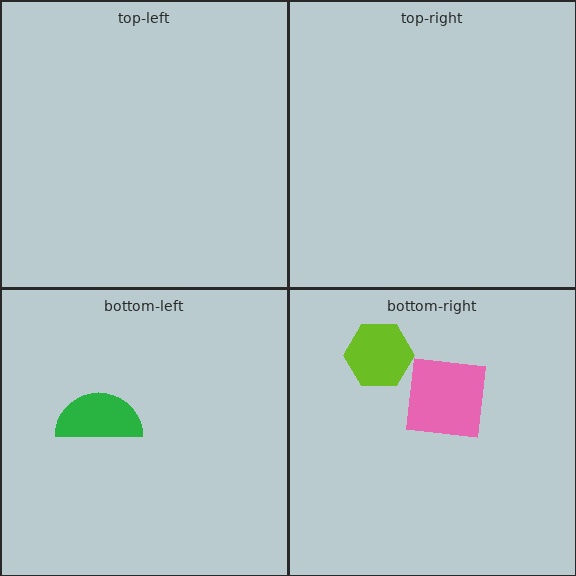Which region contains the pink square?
The bottom-right region.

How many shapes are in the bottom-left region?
1.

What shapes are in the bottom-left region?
The green semicircle.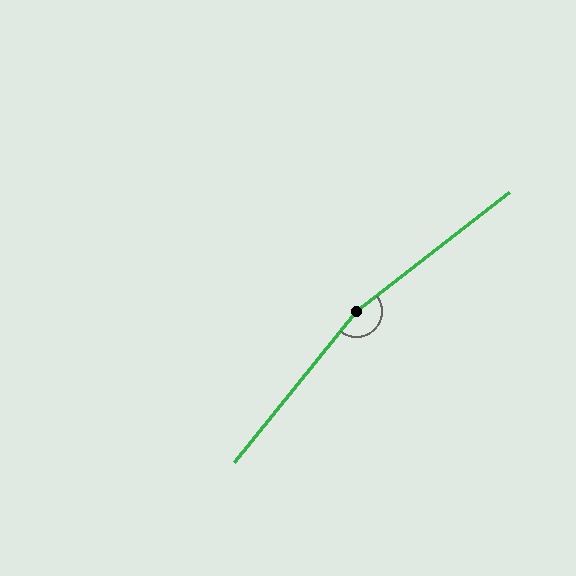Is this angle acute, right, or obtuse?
It is obtuse.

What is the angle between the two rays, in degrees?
Approximately 167 degrees.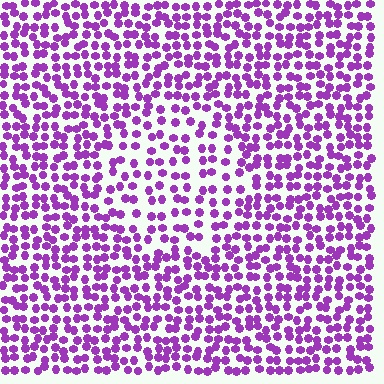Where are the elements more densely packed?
The elements are more densely packed outside the circle boundary.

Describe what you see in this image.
The image contains small purple elements arranged at two different densities. A circle-shaped region is visible where the elements are less densely packed than the surrounding area.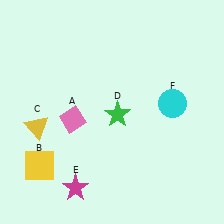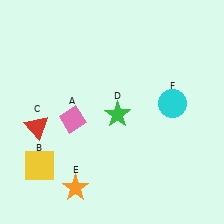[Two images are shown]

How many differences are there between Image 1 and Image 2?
There are 2 differences between the two images.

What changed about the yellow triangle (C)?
In Image 1, C is yellow. In Image 2, it changed to red.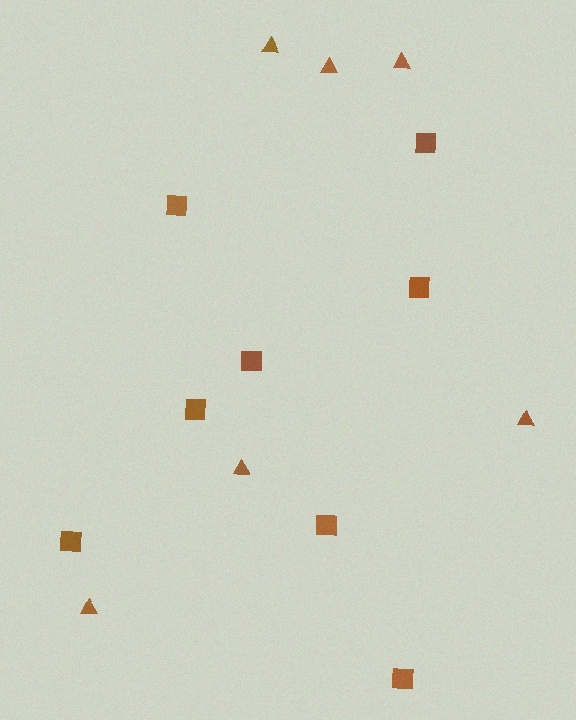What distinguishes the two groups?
There are 2 groups: one group of triangles (6) and one group of squares (8).